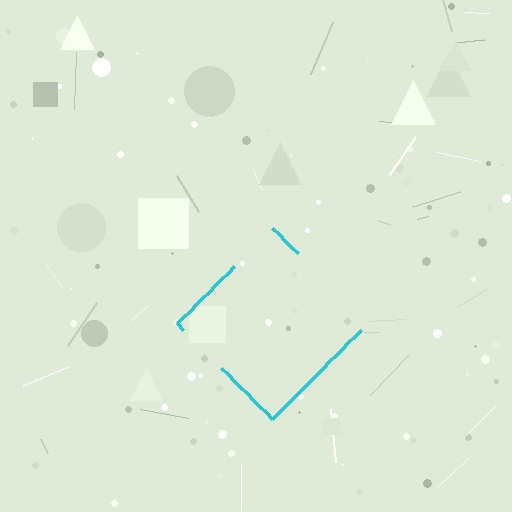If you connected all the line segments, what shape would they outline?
They would outline a diamond.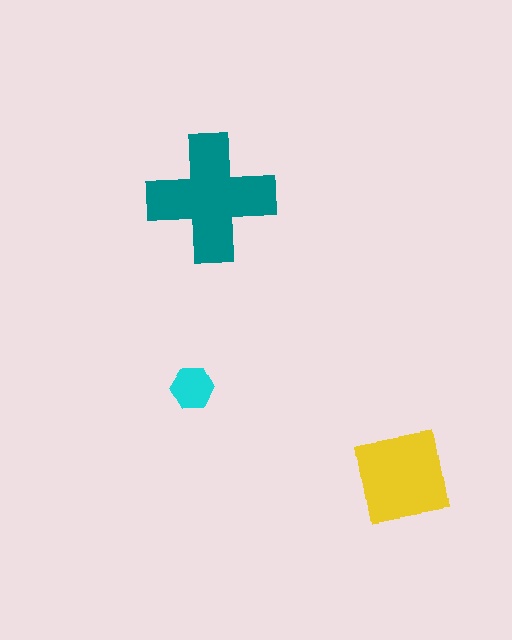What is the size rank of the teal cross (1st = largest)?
1st.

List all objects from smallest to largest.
The cyan hexagon, the yellow square, the teal cross.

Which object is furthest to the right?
The yellow square is rightmost.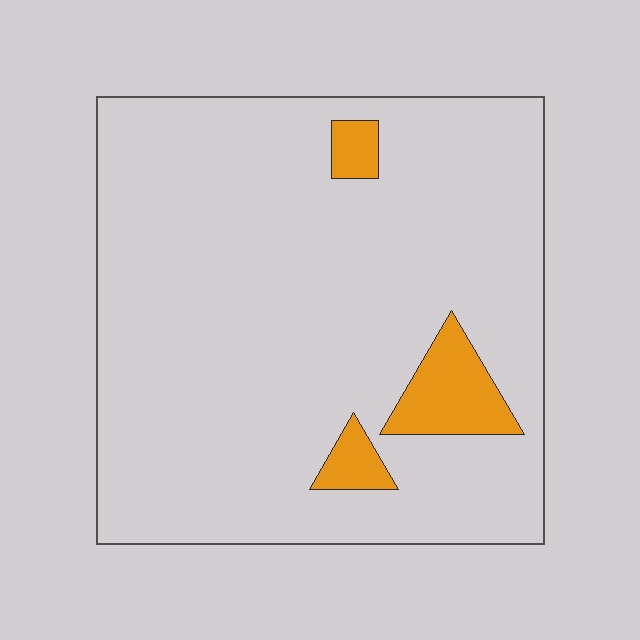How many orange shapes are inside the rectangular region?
3.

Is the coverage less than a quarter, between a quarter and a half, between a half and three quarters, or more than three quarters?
Less than a quarter.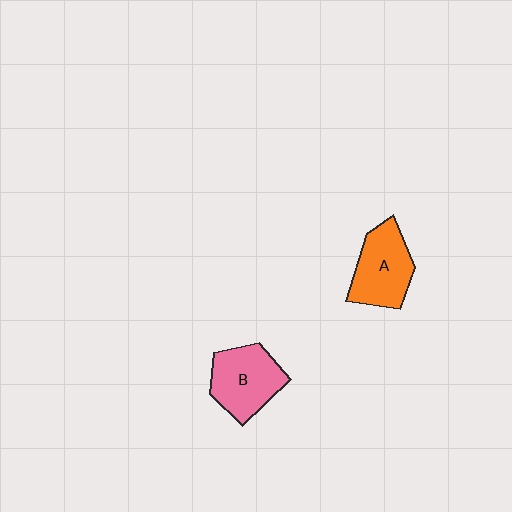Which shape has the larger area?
Shape B (pink).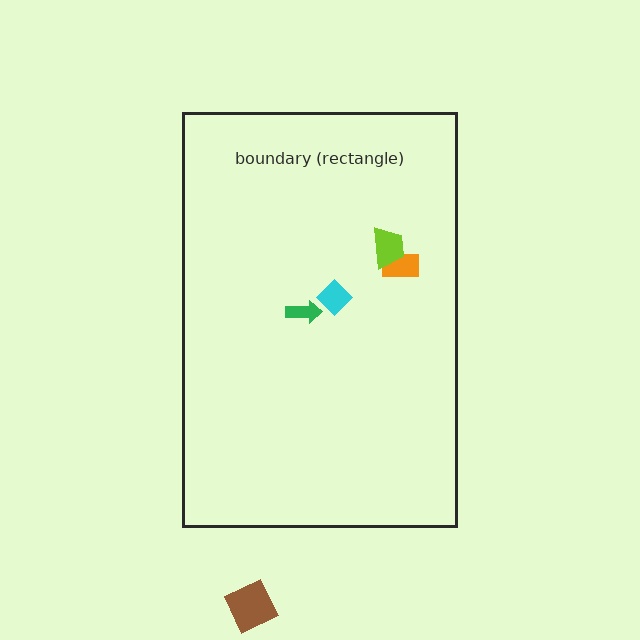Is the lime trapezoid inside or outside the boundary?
Inside.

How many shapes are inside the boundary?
4 inside, 1 outside.